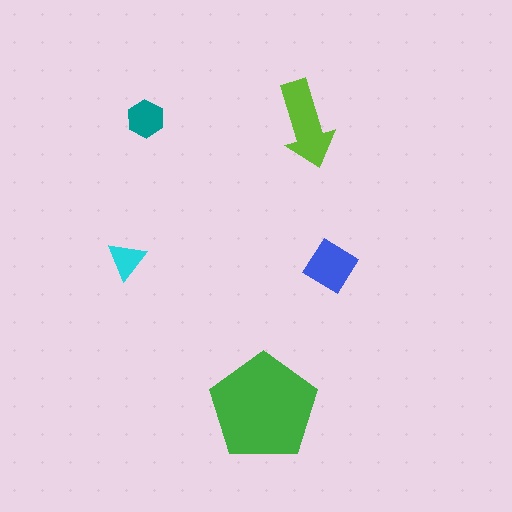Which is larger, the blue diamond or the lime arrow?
The lime arrow.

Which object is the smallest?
The cyan triangle.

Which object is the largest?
The green pentagon.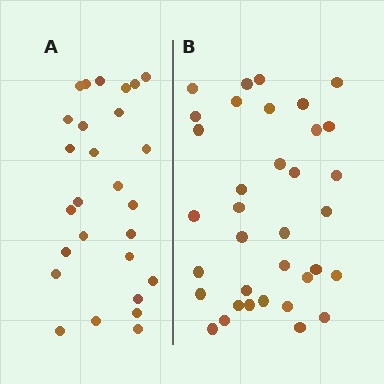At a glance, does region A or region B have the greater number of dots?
Region B (the right region) has more dots.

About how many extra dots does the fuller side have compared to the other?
Region B has roughly 8 or so more dots than region A.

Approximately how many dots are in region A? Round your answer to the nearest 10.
About 30 dots. (The exact count is 27, which rounds to 30.)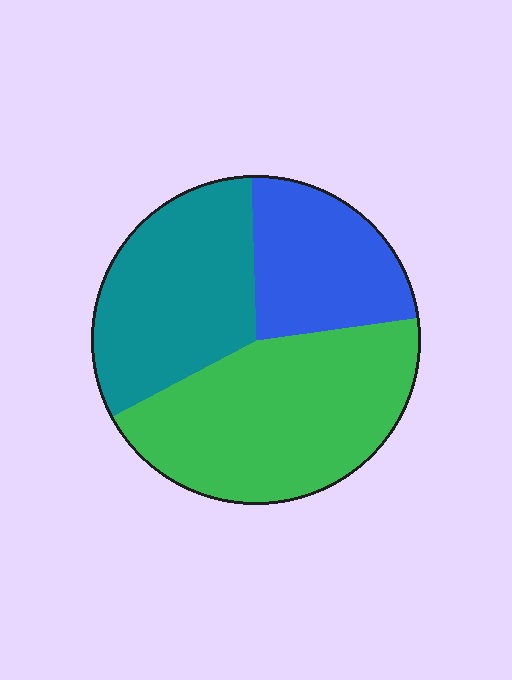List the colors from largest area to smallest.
From largest to smallest: green, teal, blue.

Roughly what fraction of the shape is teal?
Teal covers roughly 30% of the shape.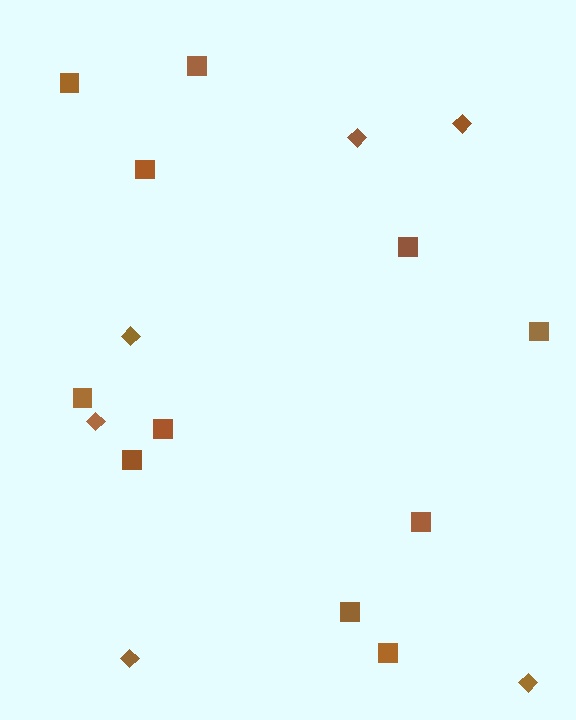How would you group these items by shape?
There are 2 groups: one group of squares (11) and one group of diamonds (6).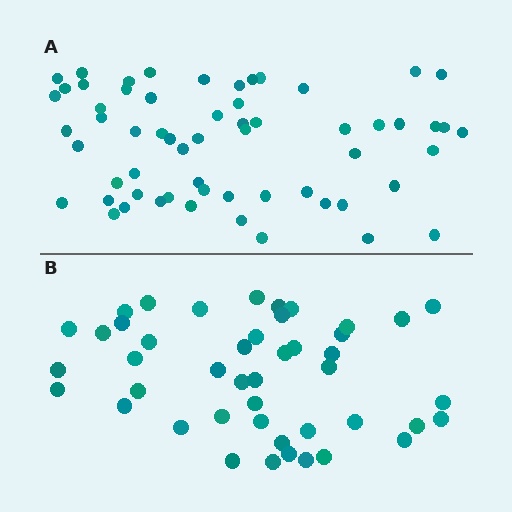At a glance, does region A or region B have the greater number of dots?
Region A (the top region) has more dots.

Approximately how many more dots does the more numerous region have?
Region A has approximately 15 more dots than region B.